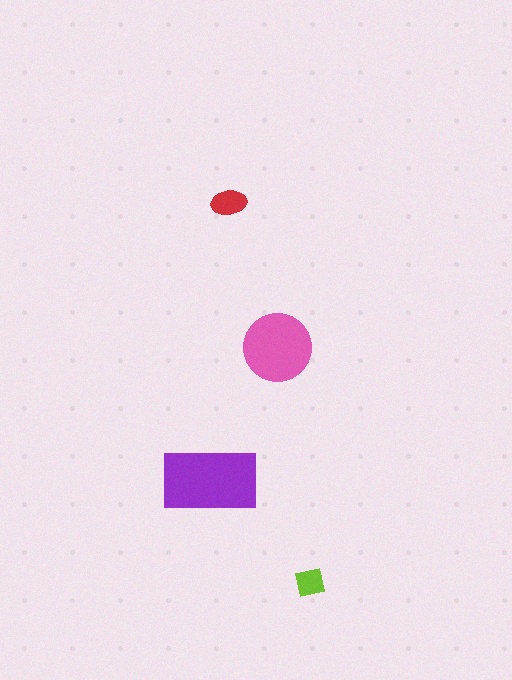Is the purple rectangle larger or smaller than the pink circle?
Larger.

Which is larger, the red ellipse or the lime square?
The red ellipse.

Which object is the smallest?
The lime square.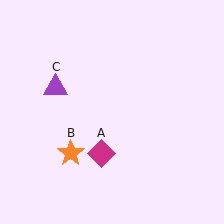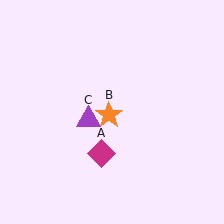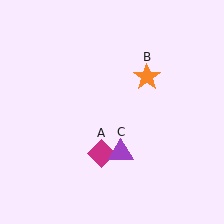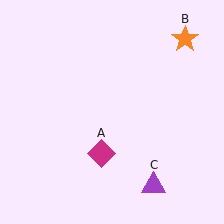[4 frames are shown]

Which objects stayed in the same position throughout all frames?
Magenta diamond (object A) remained stationary.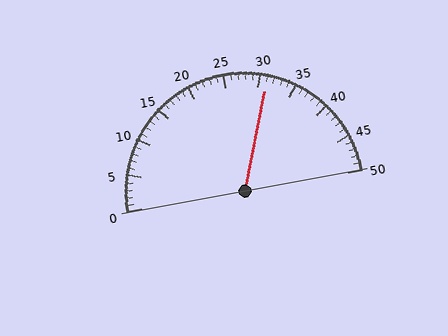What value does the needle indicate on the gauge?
The needle indicates approximately 31.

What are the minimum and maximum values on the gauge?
The gauge ranges from 0 to 50.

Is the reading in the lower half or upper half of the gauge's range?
The reading is in the upper half of the range (0 to 50).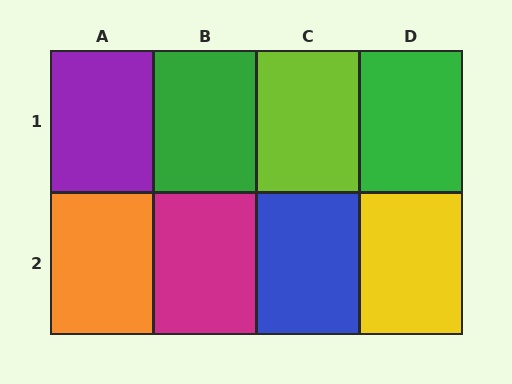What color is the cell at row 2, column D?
Yellow.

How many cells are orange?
1 cell is orange.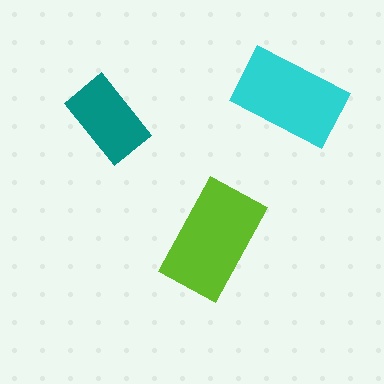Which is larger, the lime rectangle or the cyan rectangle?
The lime one.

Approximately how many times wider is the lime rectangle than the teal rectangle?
About 1.5 times wider.